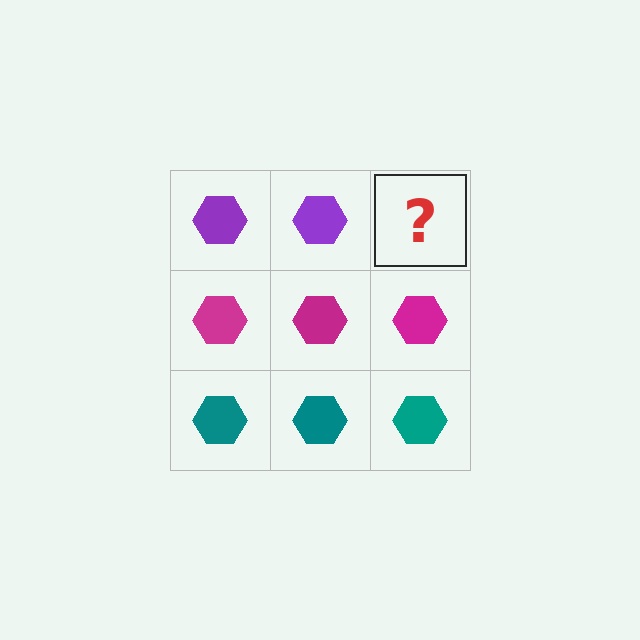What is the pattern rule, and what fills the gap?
The rule is that each row has a consistent color. The gap should be filled with a purple hexagon.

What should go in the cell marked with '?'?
The missing cell should contain a purple hexagon.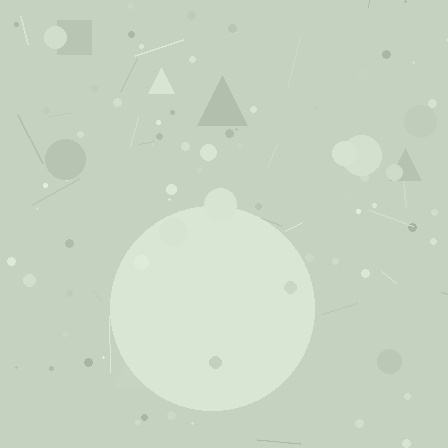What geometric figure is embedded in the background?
A circle is embedded in the background.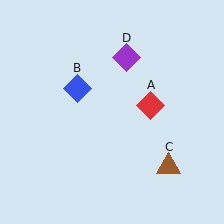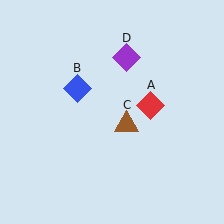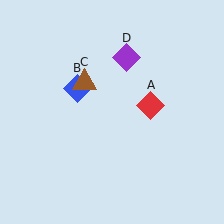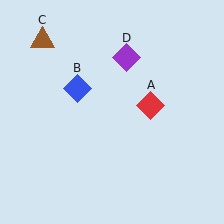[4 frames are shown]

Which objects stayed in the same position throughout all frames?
Red diamond (object A) and blue diamond (object B) and purple diamond (object D) remained stationary.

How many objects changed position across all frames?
1 object changed position: brown triangle (object C).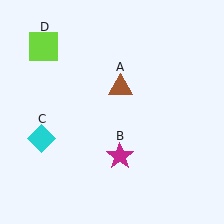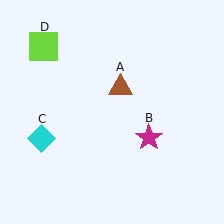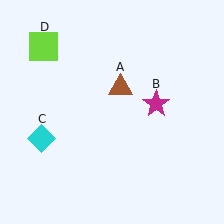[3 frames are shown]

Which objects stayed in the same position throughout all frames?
Brown triangle (object A) and cyan diamond (object C) and lime square (object D) remained stationary.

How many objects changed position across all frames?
1 object changed position: magenta star (object B).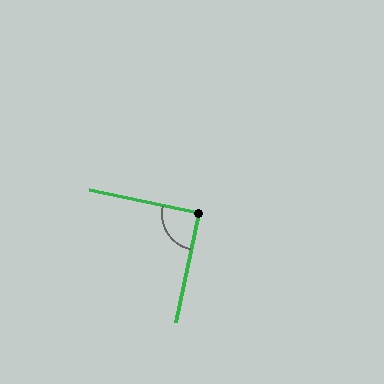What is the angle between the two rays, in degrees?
Approximately 90 degrees.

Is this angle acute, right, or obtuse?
It is approximately a right angle.